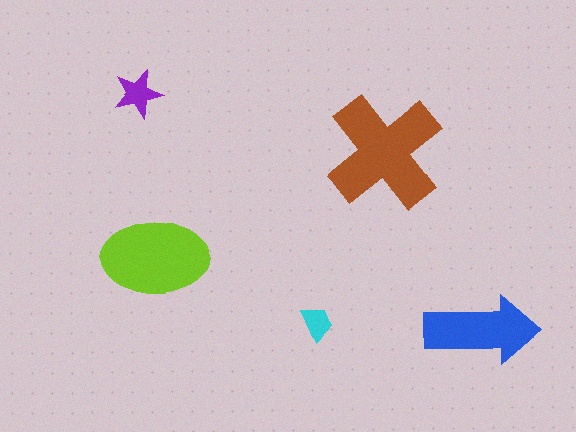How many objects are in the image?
There are 5 objects in the image.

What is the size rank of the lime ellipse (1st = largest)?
2nd.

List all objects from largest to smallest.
The brown cross, the lime ellipse, the blue arrow, the purple star, the cyan trapezoid.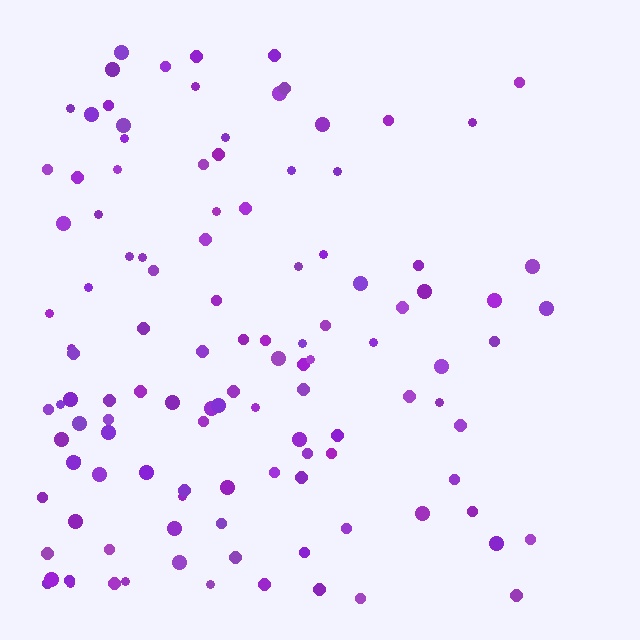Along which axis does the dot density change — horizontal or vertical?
Horizontal.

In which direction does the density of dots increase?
From right to left, with the left side densest.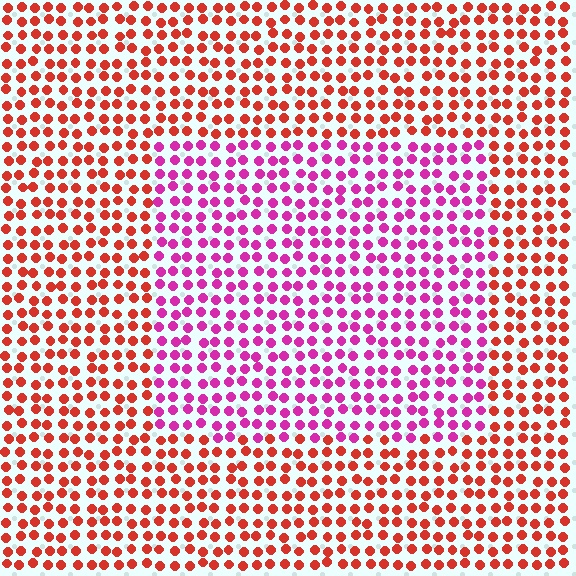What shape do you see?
I see a rectangle.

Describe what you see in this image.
The image is filled with small red elements in a uniform arrangement. A rectangle-shaped region is visible where the elements are tinted to a slightly different hue, forming a subtle color boundary.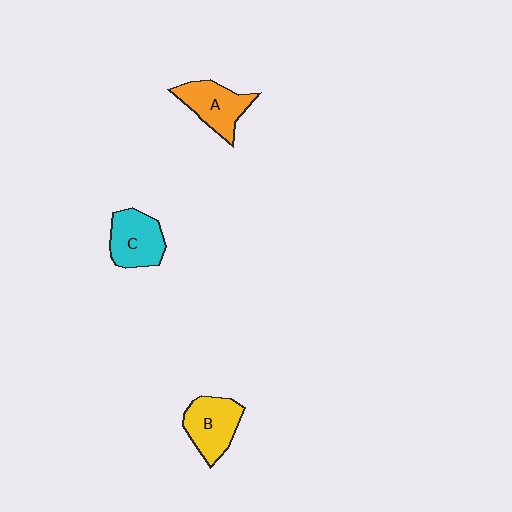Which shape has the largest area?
Shape B (yellow).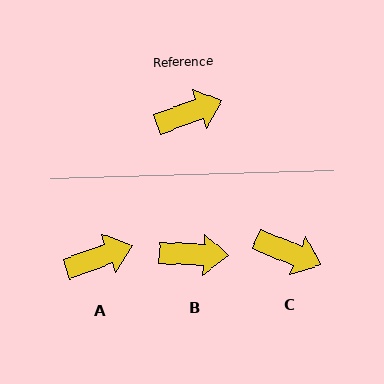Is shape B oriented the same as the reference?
No, it is off by about 23 degrees.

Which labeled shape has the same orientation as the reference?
A.